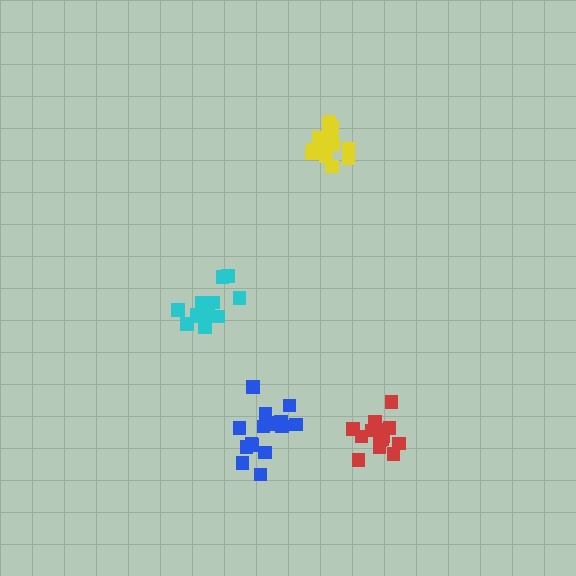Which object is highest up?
The yellow cluster is topmost.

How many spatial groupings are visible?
There are 4 spatial groupings.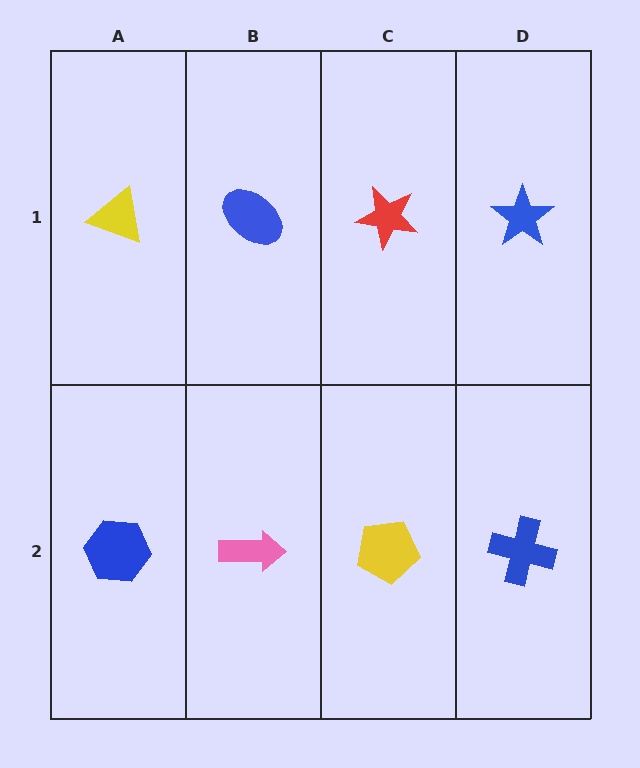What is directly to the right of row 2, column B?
A yellow pentagon.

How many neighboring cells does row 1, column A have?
2.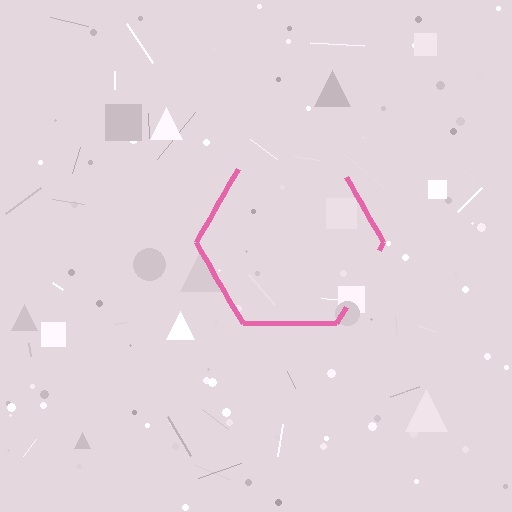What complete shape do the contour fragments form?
The contour fragments form a hexagon.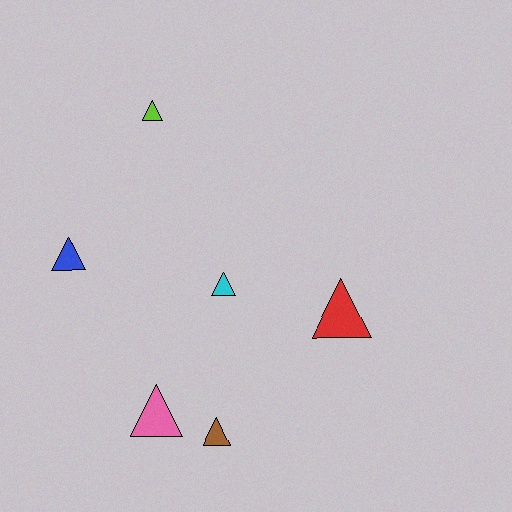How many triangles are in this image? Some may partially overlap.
There are 6 triangles.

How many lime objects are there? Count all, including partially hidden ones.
There is 1 lime object.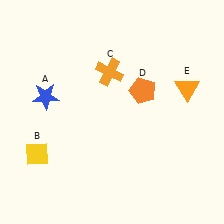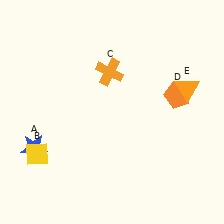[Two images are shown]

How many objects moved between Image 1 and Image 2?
2 objects moved between the two images.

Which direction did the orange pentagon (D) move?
The orange pentagon (D) moved right.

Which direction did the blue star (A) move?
The blue star (A) moved down.